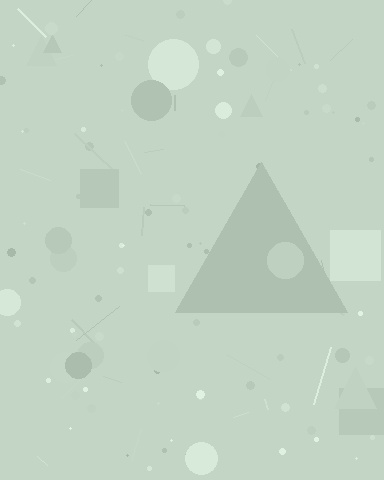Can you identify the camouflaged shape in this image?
The camouflaged shape is a triangle.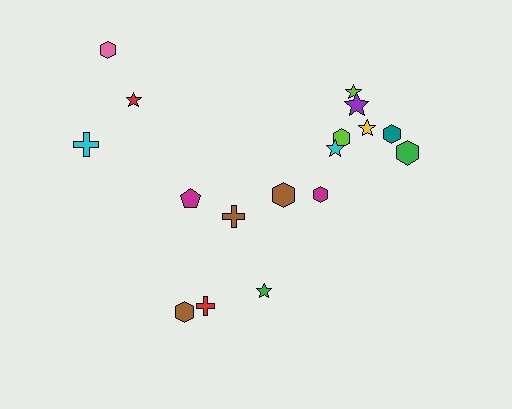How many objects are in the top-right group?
There are 8 objects.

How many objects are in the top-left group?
There are 4 objects.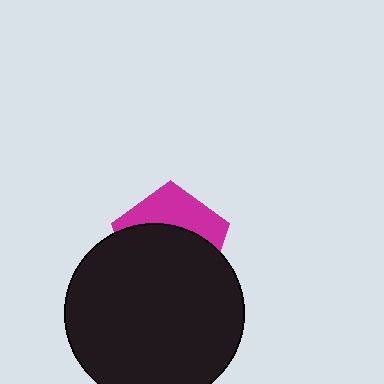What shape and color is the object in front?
The object in front is a black circle.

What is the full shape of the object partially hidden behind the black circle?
The partially hidden object is a magenta pentagon.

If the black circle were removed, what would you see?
You would see the complete magenta pentagon.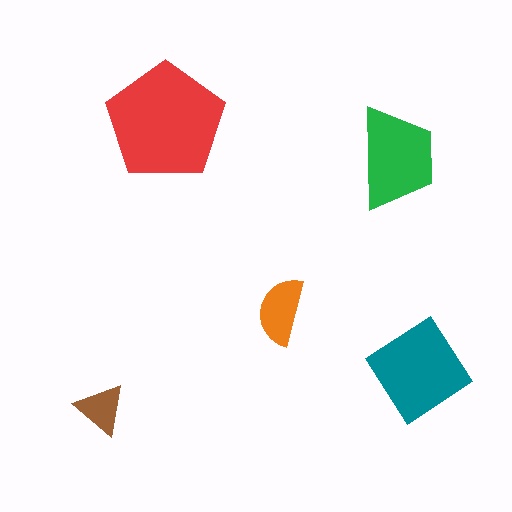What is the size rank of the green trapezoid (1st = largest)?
3rd.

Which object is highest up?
The red pentagon is topmost.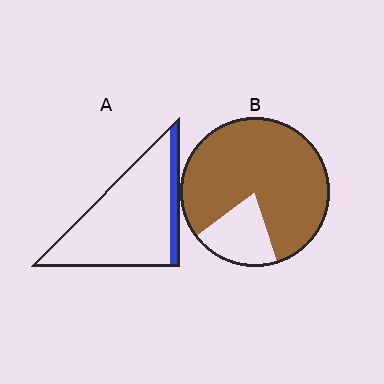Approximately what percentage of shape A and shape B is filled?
A is approximately 15% and B is approximately 80%.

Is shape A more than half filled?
No.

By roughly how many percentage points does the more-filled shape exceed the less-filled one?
By roughly 70 percentage points (B over A).